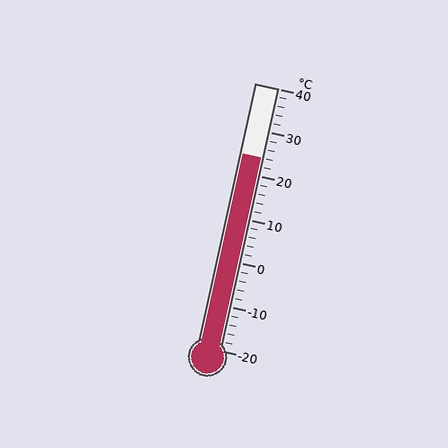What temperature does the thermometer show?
The thermometer shows approximately 24°C.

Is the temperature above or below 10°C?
The temperature is above 10°C.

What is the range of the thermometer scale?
The thermometer scale ranges from -20°C to 40°C.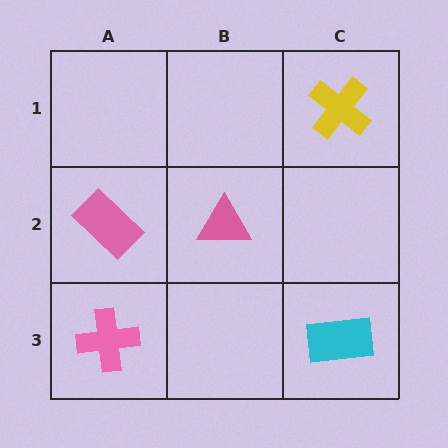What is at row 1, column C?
A yellow cross.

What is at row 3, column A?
A pink cross.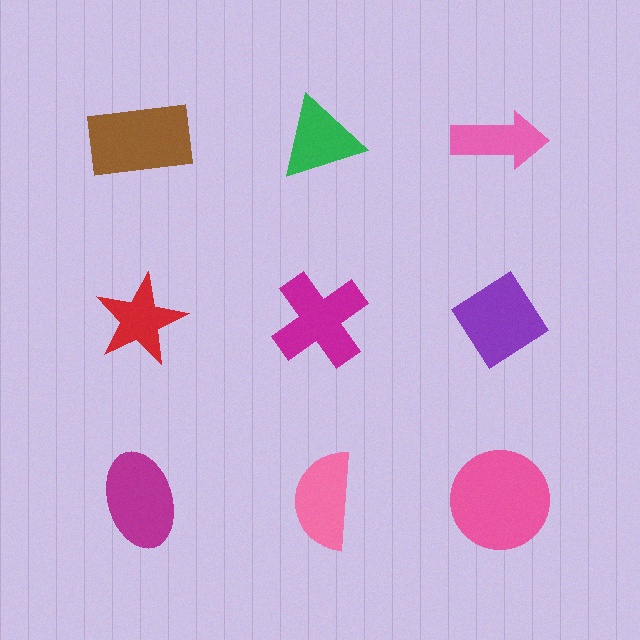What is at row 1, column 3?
A pink arrow.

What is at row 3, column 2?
A pink semicircle.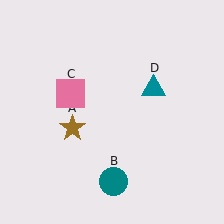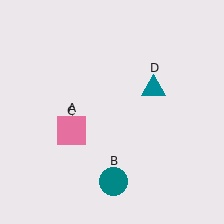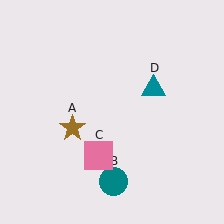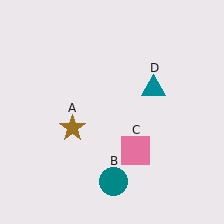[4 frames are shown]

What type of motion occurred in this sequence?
The pink square (object C) rotated counterclockwise around the center of the scene.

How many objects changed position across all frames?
1 object changed position: pink square (object C).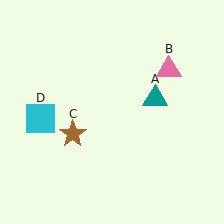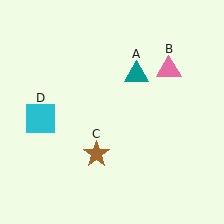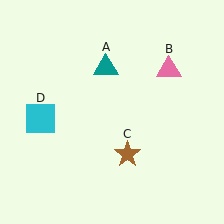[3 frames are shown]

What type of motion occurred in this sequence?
The teal triangle (object A), brown star (object C) rotated counterclockwise around the center of the scene.